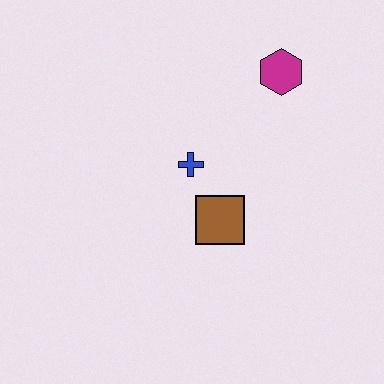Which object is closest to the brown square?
The blue cross is closest to the brown square.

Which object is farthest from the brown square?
The magenta hexagon is farthest from the brown square.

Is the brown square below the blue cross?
Yes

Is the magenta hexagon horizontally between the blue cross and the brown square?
No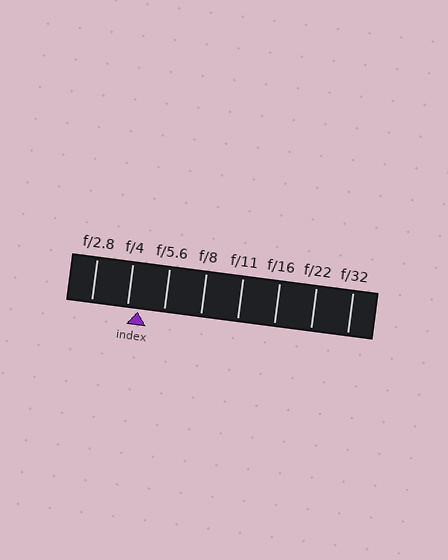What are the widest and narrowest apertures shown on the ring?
The widest aperture shown is f/2.8 and the narrowest is f/32.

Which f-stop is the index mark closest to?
The index mark is closest to f/4.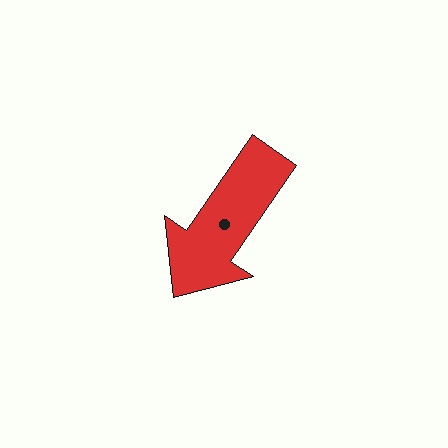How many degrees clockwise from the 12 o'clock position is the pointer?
Approximately 214 degrees.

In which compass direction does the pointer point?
Southwest.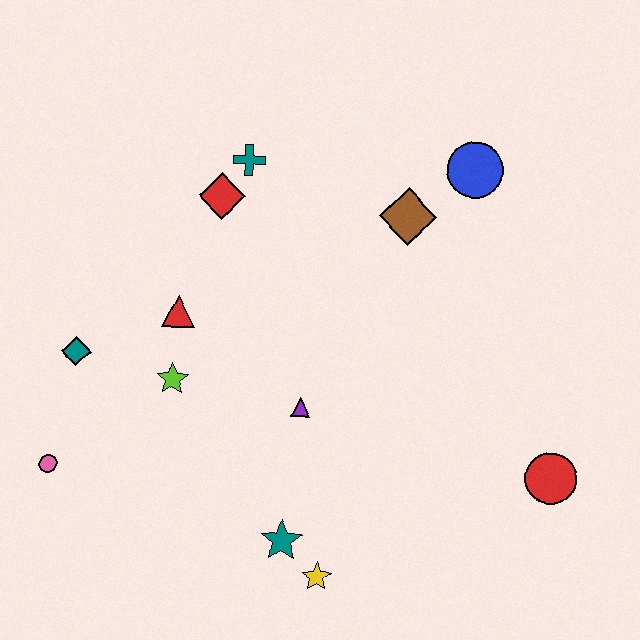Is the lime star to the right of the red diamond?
No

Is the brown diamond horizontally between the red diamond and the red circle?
Yes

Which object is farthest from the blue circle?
The pink circle is farthest from the blue circle.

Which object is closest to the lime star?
The red triangle is closest to the lime star.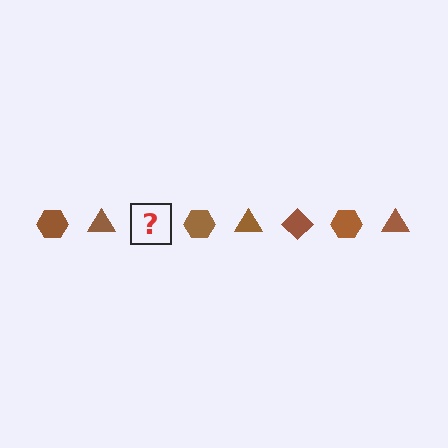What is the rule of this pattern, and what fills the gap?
The rule is that the pattern cycles through hexagon, triangle, diamond shapes in brown. The gap should be filled with a brown diamond.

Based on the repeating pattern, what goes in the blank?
The blank should be a brown diamond.